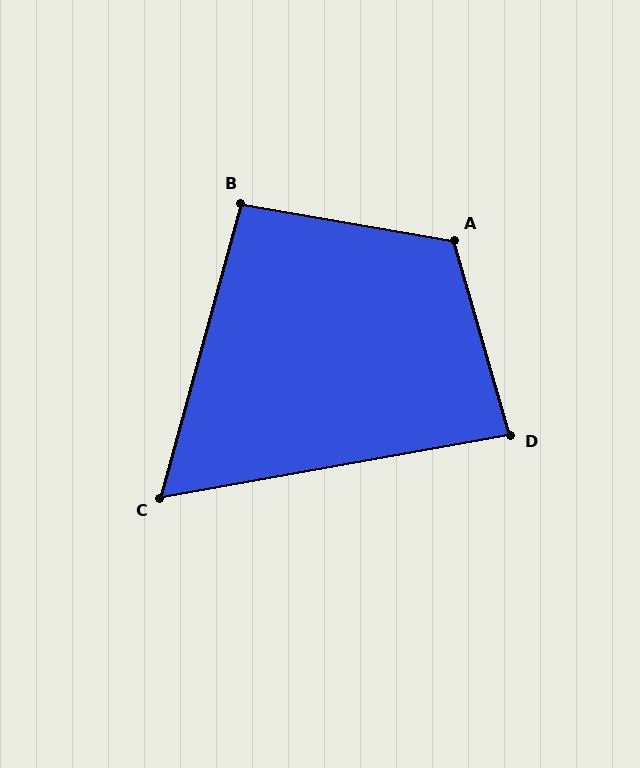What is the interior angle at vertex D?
Approximately 84 degrees (acute).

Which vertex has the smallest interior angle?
C, at approximately 65 degrees.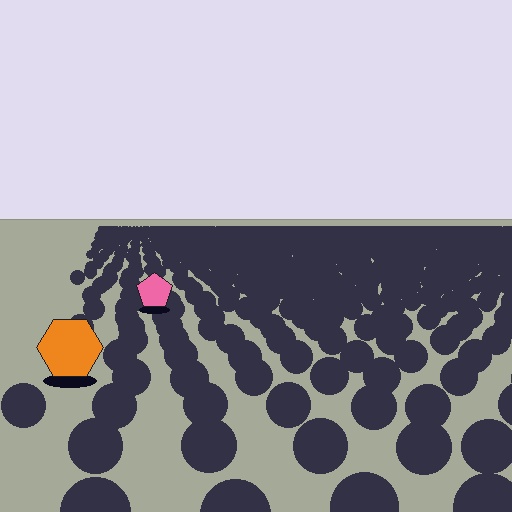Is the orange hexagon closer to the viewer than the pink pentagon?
Yes. The orange hexagon is closer — you can tell from the texture gradient: the ground texture is coarser near it.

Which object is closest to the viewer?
The orange hexagon is closest. The texture marks near it are larger and more spread out.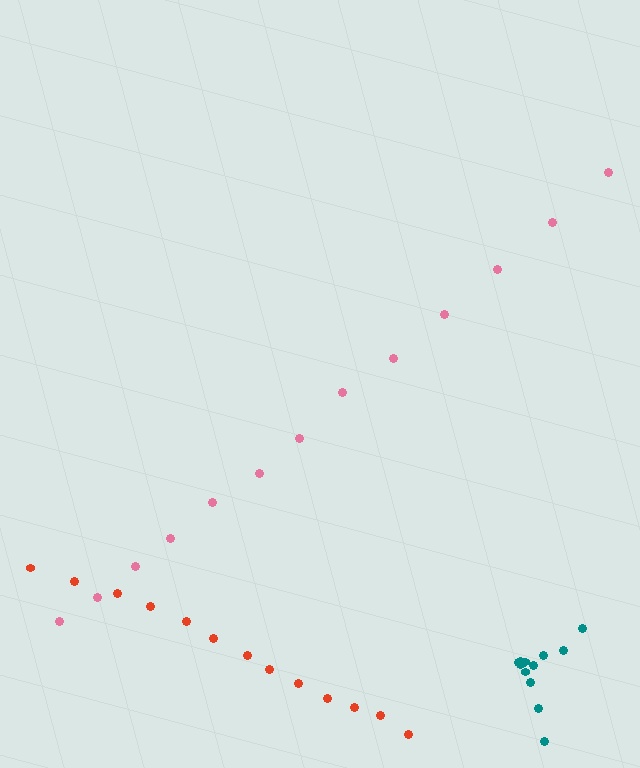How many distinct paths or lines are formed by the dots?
There are 3 distinct paths.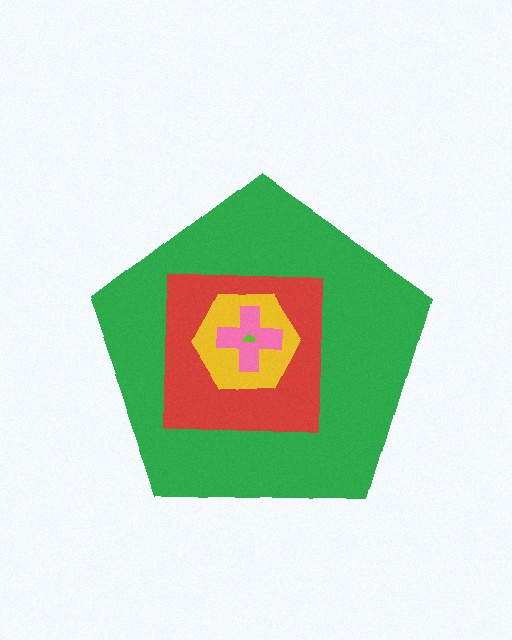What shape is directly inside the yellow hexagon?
The pink cross.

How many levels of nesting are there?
5.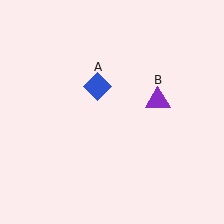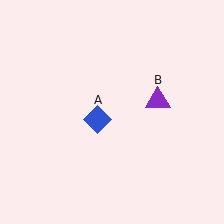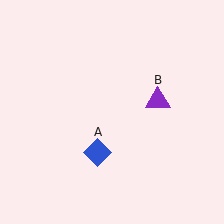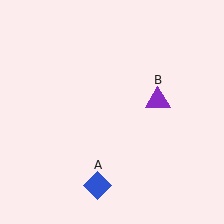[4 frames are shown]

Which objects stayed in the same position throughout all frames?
Purple triangle (object B) remained stationary.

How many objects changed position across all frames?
1 object changed position: blue diamond (object A).